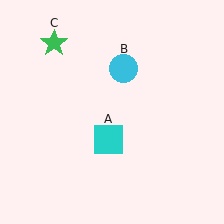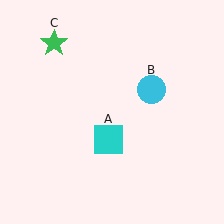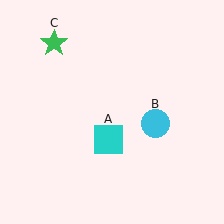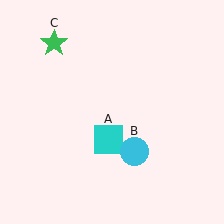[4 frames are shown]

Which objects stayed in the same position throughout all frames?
Cyan square (object A) and green star (object C) remained stationary.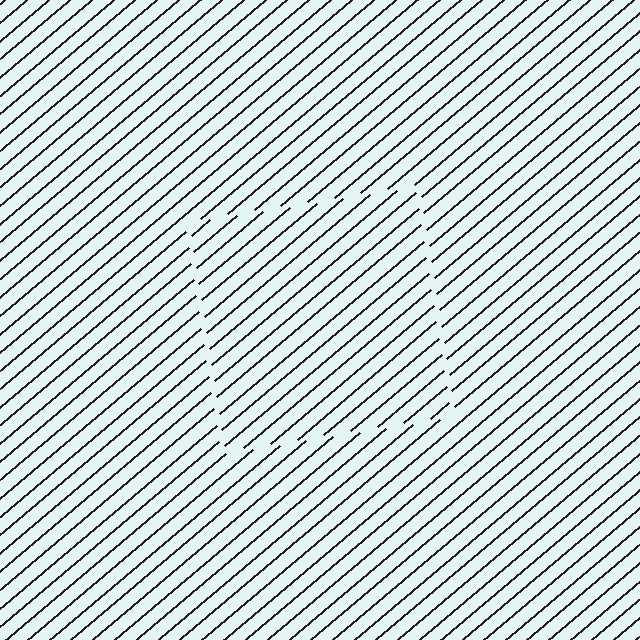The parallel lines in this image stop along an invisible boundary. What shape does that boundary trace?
An illusory square. The interior of the shape contains the same grating, shifted by half a period — the contour is defined by the phase discontinuity where line-ends from the inner and outer gratings abut.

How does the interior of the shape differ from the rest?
The interior of the shape contains the same grating, shifted by half a period — the contour is defined by the phase discontinuity where line-ends from the inner and outer gratings abut.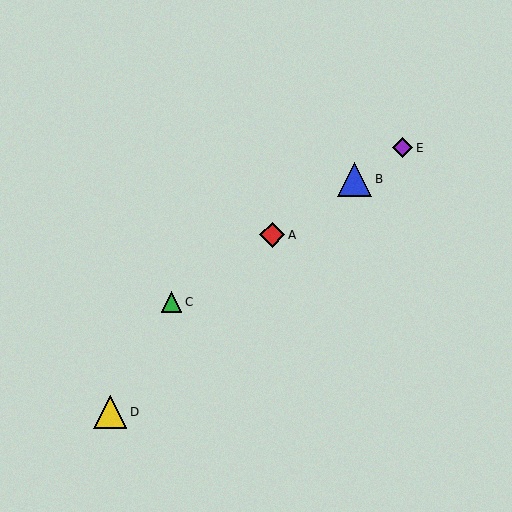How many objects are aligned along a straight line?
4 objects (A, B, C, E) are aligned along a straight line.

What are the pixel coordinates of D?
Object D is at (110, 412).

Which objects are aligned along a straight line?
Objects A, B, C, E are aligned along a straight line.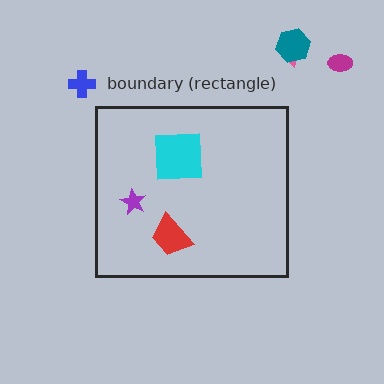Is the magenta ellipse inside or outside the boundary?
Outside.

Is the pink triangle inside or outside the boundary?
Outside.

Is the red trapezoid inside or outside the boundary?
Inside.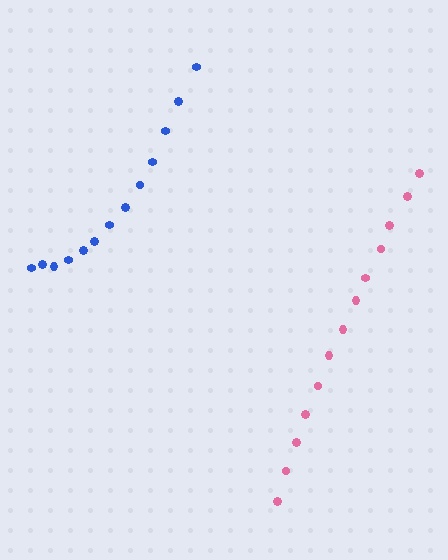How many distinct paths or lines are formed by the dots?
There are 2 distinct paths.